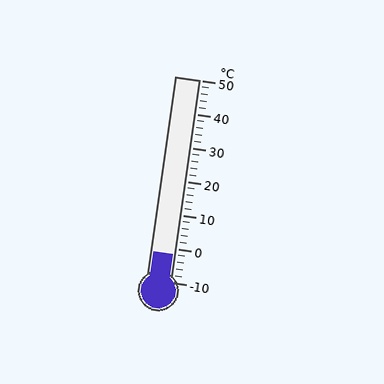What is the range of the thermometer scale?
The thermometer scale ranges from -10°C to 50°C.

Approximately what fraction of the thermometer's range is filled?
The thermometer is filled to approximately 15% of its range.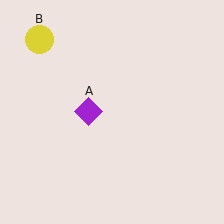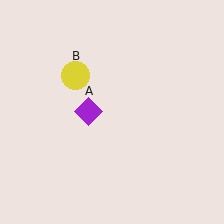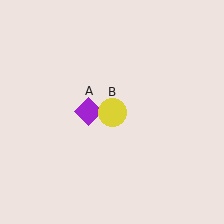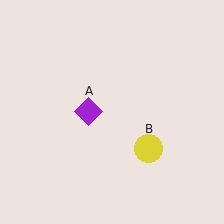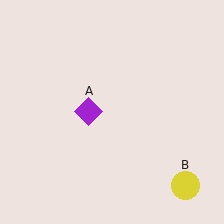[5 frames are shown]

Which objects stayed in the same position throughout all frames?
Purple diamond (object A) remained stationary.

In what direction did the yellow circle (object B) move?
The yellow circle (object B) moved down and to the right.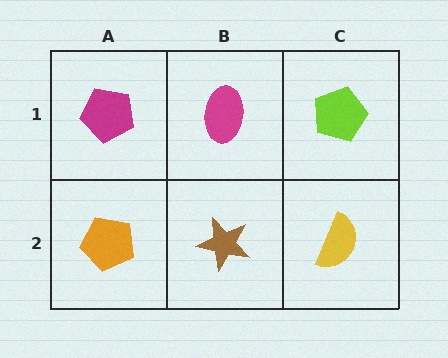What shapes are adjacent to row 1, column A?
An orange pentagon (row 2, column A), a magenta ellipse (row 1, column B).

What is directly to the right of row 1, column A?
A magenta ellipse.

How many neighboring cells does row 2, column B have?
3.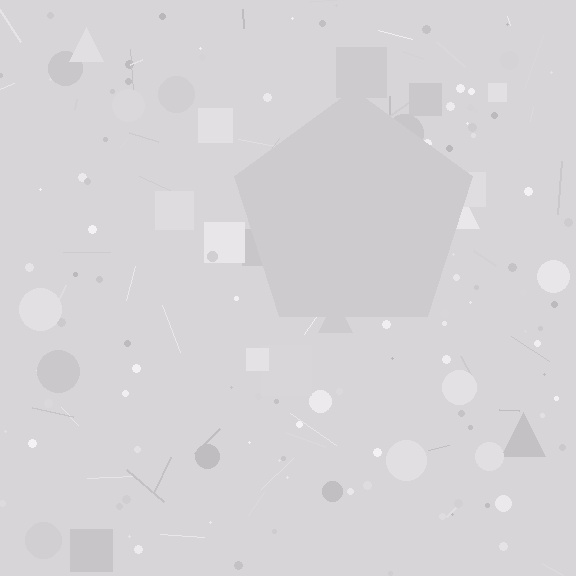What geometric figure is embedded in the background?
A pentagon is embedded in the background.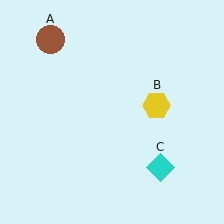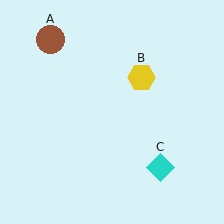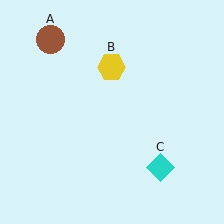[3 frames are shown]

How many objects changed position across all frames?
1 object changed position: yellow hexagon (object B).